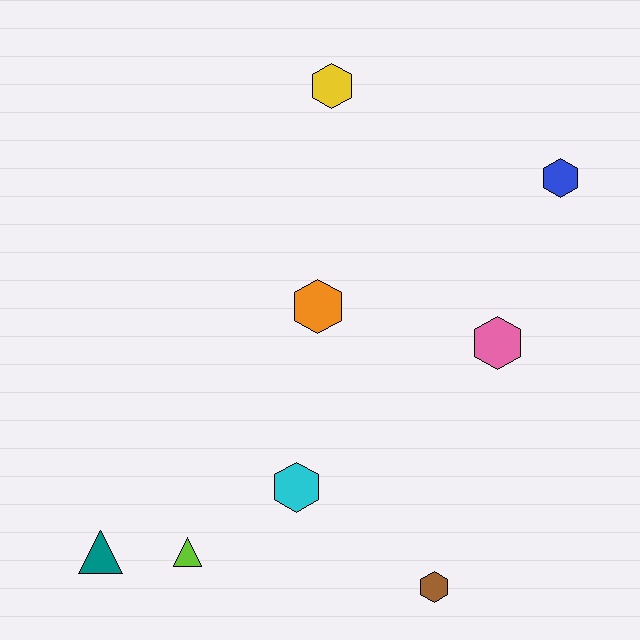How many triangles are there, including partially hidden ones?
There are 2 triangles.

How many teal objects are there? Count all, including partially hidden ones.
There is 1 teal object.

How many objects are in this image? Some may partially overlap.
There are 8 objects.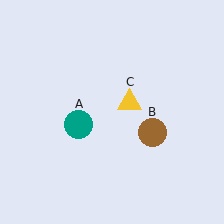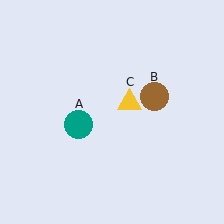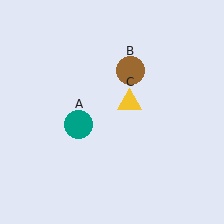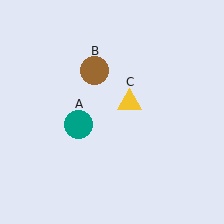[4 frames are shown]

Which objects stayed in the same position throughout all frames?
Teal circle (object A) and yellow triangle (object C) remained stationary.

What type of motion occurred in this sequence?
The brown circle (object B) rotated counterclockwise around the center of the scene.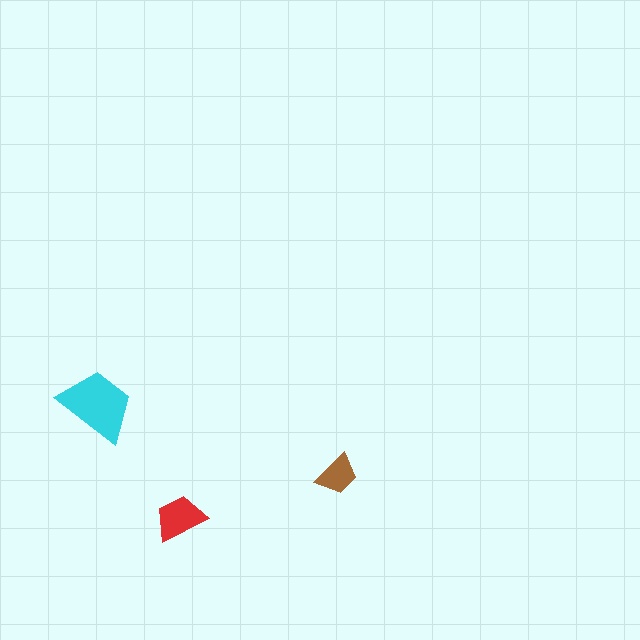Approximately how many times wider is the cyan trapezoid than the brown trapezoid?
About 2 times wider.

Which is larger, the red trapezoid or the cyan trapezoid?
The cyan one.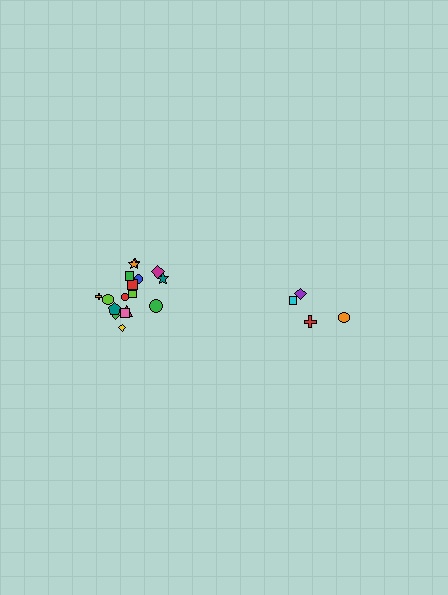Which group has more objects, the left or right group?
The left group.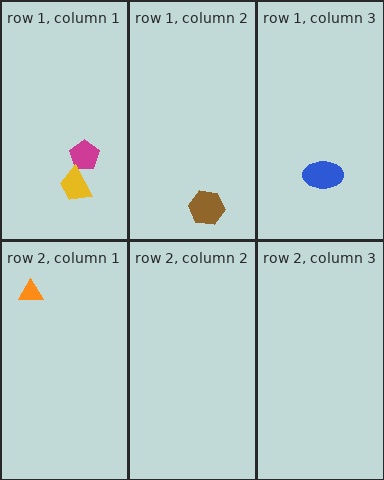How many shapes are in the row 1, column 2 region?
1.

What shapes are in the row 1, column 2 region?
The brown hexagon.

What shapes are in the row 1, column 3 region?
The blue ellipse.